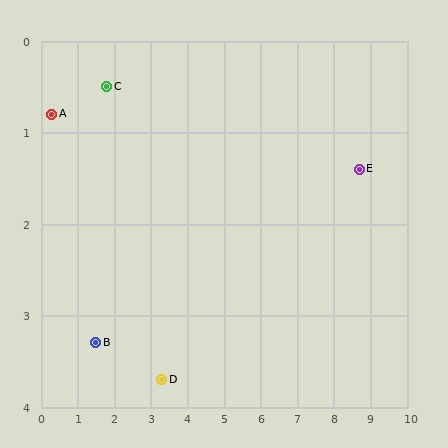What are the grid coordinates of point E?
Point E is at approximately (8.7, 1.4).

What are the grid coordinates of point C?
Point C is at approximately (1.8, 0.5).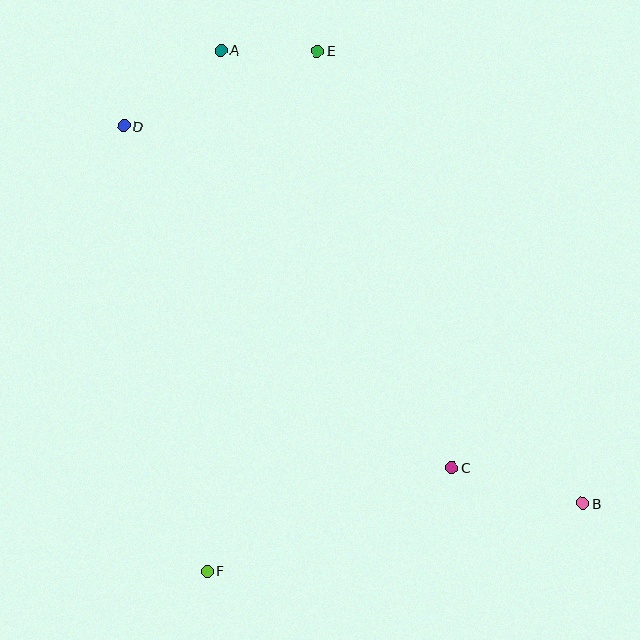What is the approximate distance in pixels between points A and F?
The distance between A and F is approximately 521 pixels.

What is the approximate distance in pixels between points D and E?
The distance between D and E is approximately 208 pixels.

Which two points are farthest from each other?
Points B and D are farthest from each other.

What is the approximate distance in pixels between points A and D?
The distance between A and D is approximately 123 pixels.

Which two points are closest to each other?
Points A and E are closest to each other.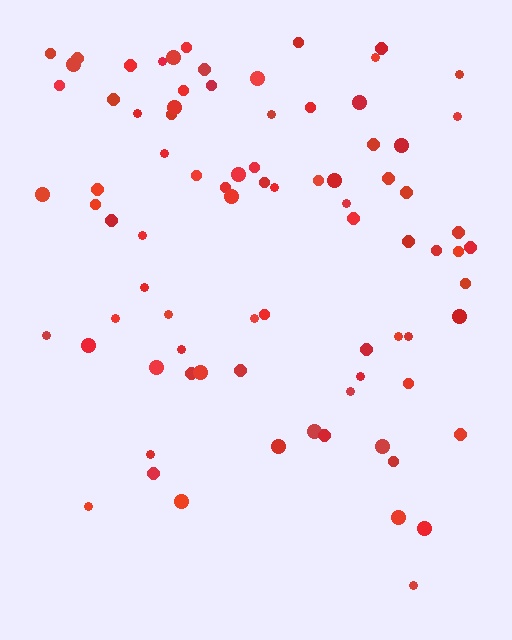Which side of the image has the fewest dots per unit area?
The bottom.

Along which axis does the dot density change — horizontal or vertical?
Vertical.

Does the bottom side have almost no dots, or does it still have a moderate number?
Still a moderate number, just noticeably fewer than the top.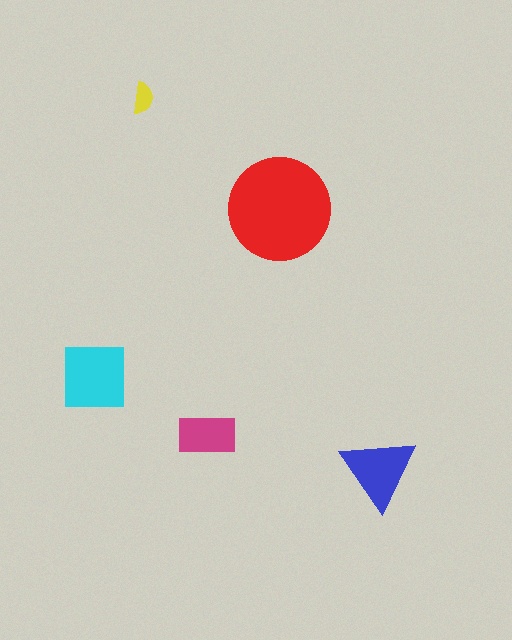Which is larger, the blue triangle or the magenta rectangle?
The blue triangle.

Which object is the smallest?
The yellow semicircle.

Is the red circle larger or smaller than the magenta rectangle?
Larger.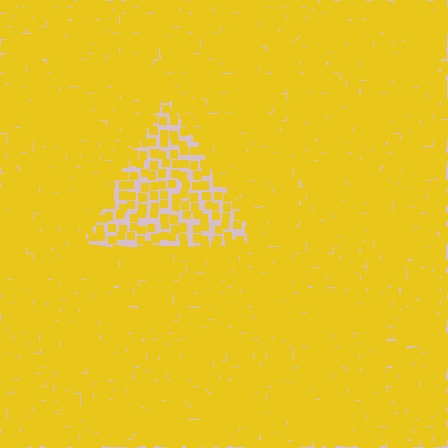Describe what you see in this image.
The image contains small yellow elements arranged at two different densities. A triangle-shaped region is visible where the elements are less densely packed than the surrounding area.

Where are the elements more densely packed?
The elements are more densely packed outside the triangle boundary.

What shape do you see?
I see a triangle.